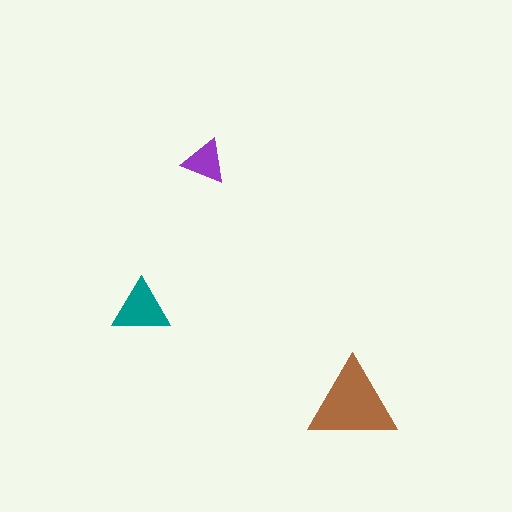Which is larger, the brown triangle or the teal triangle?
The brown one.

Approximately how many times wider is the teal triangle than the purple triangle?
About 1.5 times wider.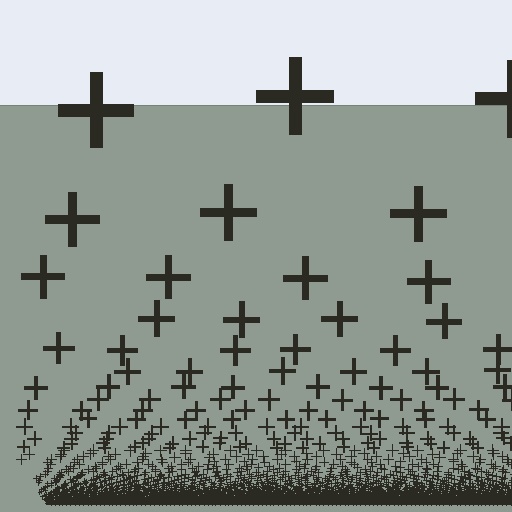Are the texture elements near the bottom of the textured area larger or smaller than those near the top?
Smaller. The gradient is inverted — elements near the bottom are smaller and denser.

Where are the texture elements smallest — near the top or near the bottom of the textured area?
Near the bottom.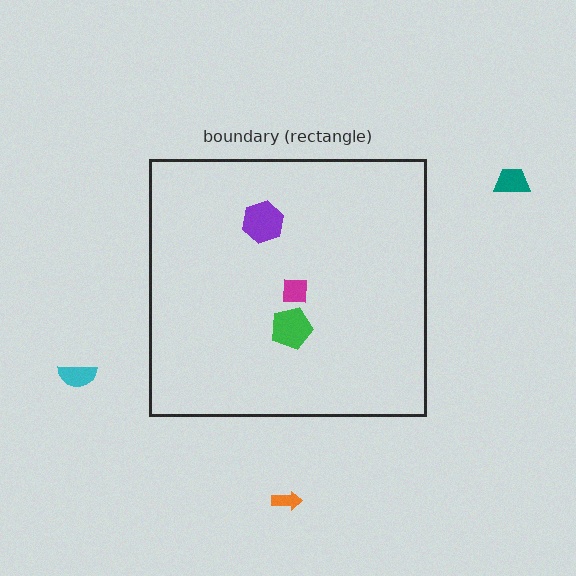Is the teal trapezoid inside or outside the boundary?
Outside.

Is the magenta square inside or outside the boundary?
Inside.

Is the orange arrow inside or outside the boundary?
Outside.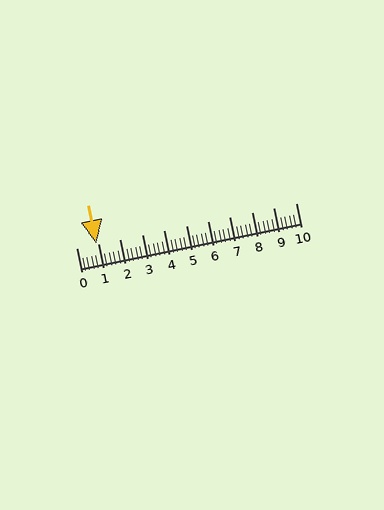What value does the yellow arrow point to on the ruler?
The yellow arrow points to approximately 0.9.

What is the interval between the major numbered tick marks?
The major tick marks are spaced 1 units apart.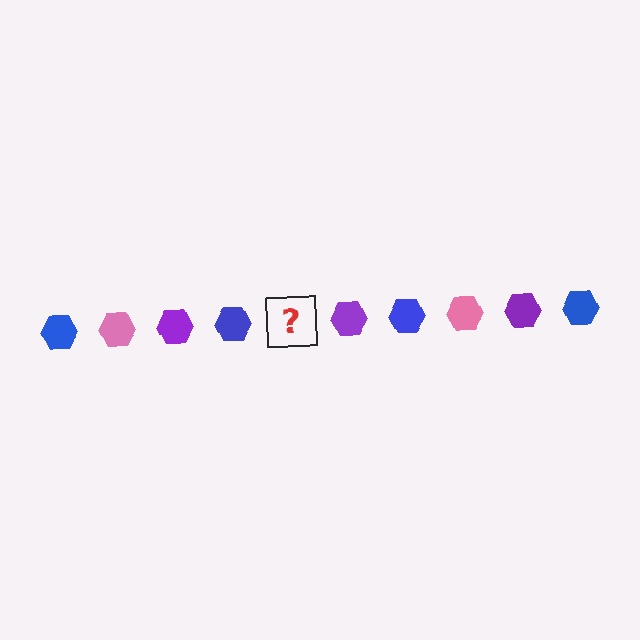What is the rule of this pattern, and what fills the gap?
The rule is that the pattern cycles through blue, pink, purple hexagons. The gap should be filled with a pink hexagon.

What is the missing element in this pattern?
The missing element is a pink hexagon.